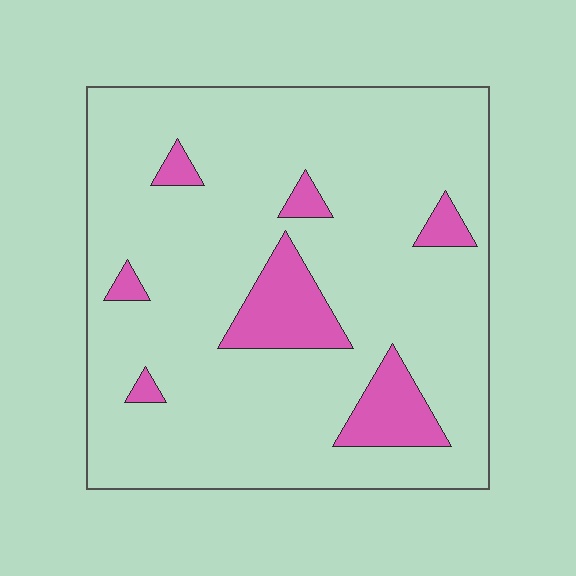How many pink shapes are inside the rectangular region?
7.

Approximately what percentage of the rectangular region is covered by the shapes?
Approximately 15%.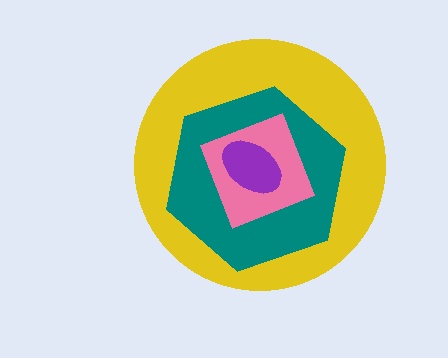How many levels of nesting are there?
4.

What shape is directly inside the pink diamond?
The purple ellipse.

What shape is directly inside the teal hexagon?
The pink diamond.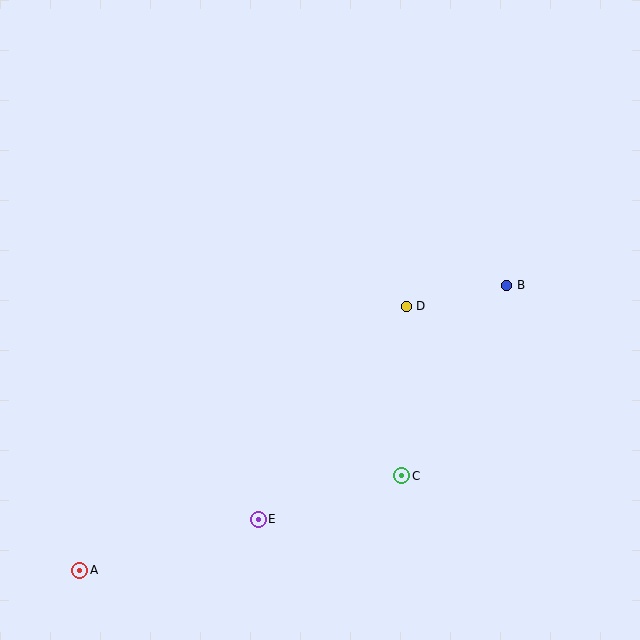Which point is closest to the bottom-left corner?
Point A is closest to the bottom-left corner.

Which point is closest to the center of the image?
Point D at (406, 306) is closest to the center.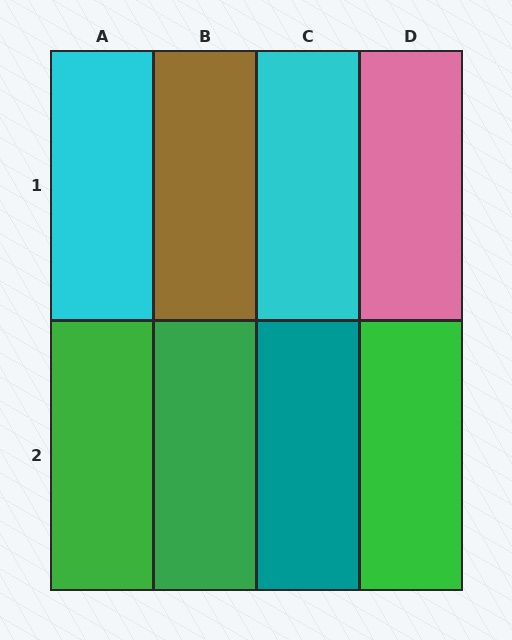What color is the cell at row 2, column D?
Green.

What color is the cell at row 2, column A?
Green.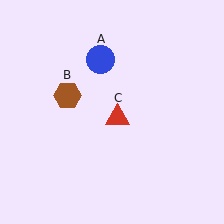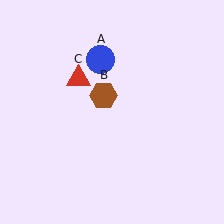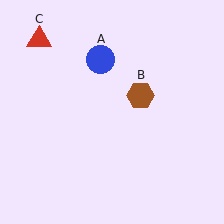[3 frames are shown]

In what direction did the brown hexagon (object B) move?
The brown hexagon (object B) moved right.